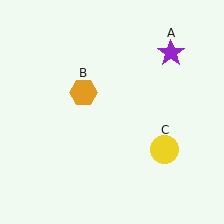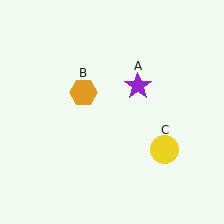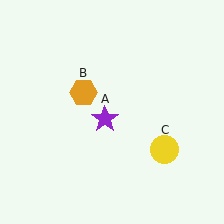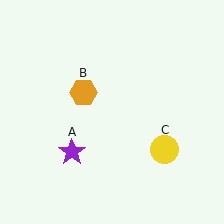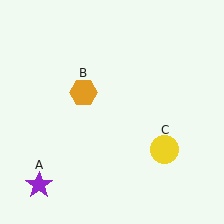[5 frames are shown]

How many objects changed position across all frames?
1 object changed position: purple star (object A).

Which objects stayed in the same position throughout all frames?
Orange hexagon (object B) and yellow circle (object C) remained stationary.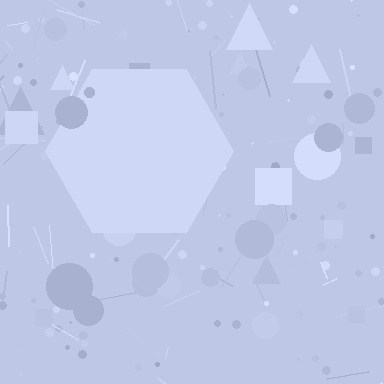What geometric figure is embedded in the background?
A hexagon is embedded in the background.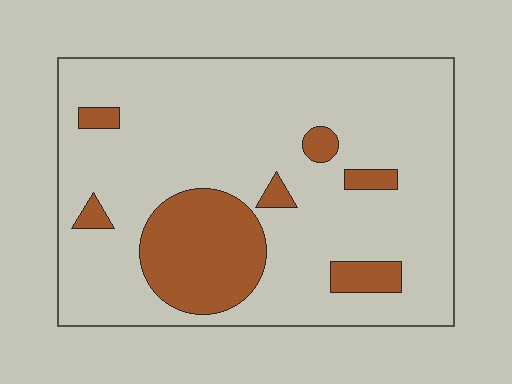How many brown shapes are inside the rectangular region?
7.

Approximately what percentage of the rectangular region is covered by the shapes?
Approximately 20%.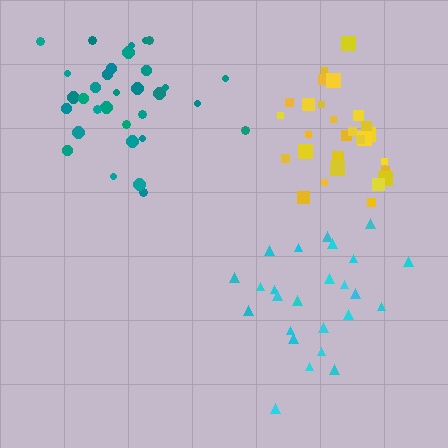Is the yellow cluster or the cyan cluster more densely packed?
Yellow.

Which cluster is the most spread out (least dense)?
Cyan.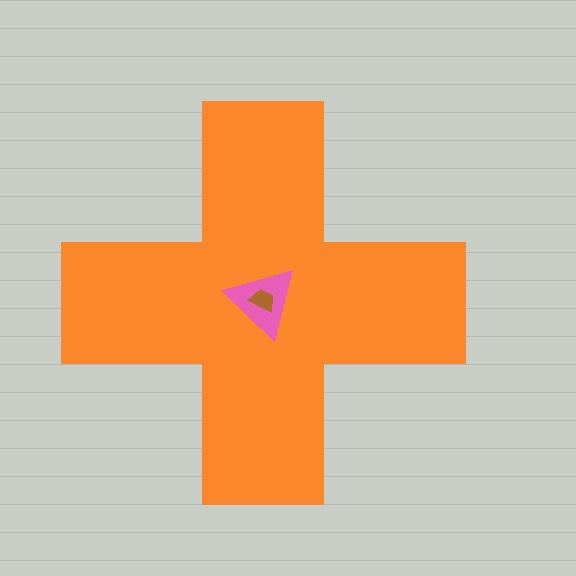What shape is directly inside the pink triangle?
The brown trapezoid.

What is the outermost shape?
The orange cross.